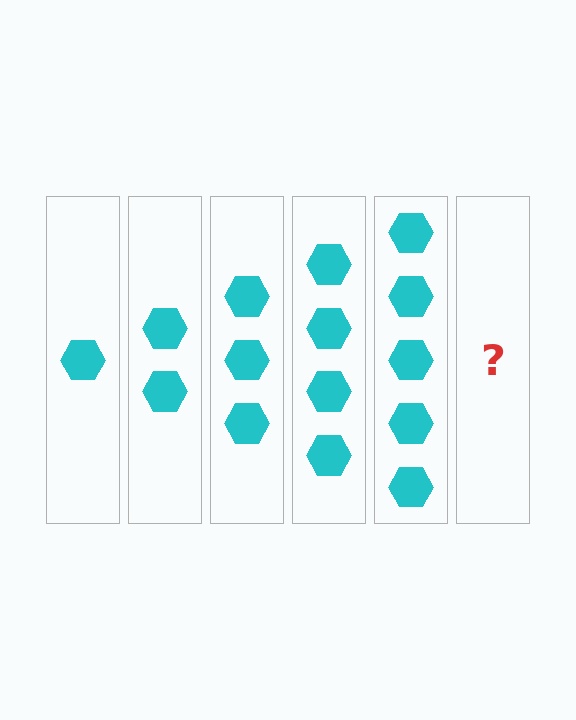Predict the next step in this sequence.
The next step is 6 hexagons.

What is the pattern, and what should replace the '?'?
The pattern is that each step adds one more hexagon. The '?' should be 6 hexagons.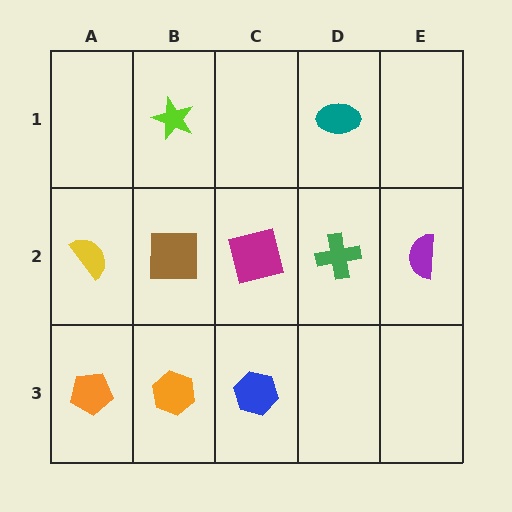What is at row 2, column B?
A brown square.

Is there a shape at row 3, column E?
No, that cell is empty.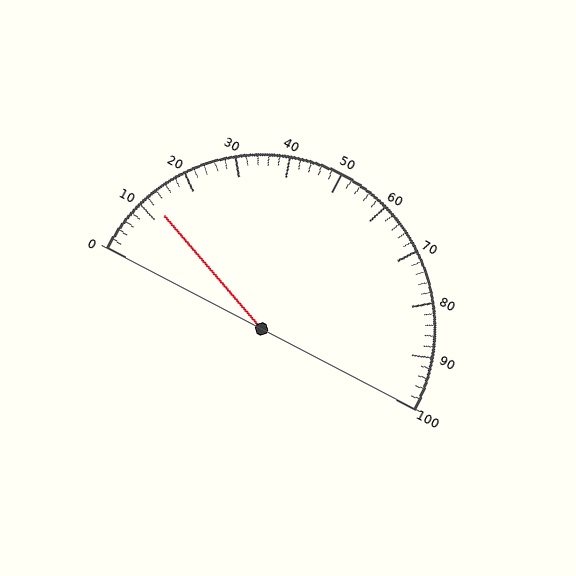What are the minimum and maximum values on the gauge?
The gauge ranges from 0 to 100.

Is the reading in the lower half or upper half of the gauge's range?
The reading is in the lower half of the range (0 to 100).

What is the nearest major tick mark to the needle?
The nearest major tick mark is 10.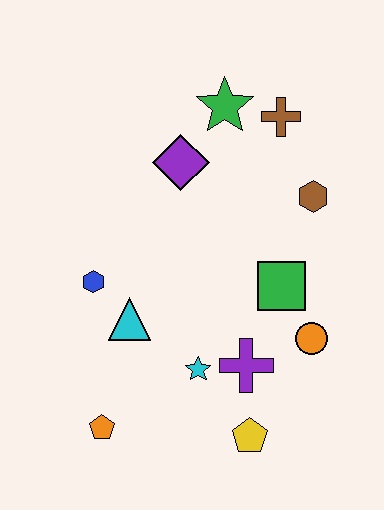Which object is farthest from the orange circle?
The green star is farthest from the orange circle.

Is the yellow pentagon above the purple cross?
No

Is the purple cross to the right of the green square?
No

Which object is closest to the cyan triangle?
The blue hexagon is closest to the cyan triangle.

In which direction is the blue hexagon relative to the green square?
The blue hexagon is to the left of the green square.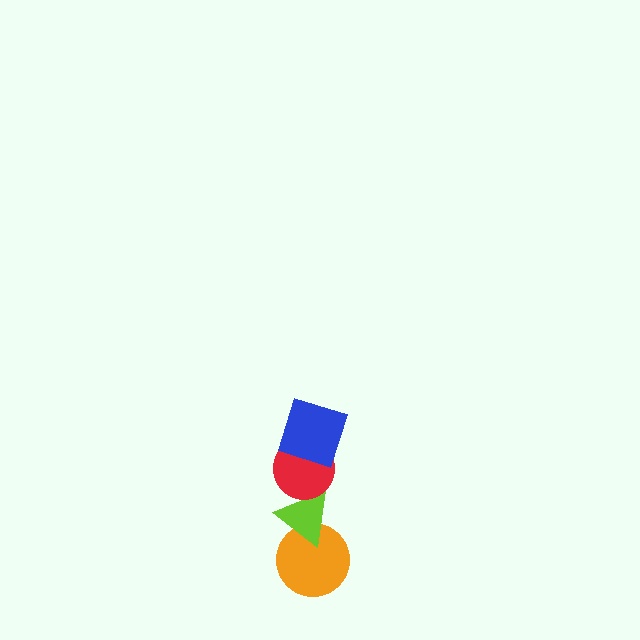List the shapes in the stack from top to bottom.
From top to bottom: the blue square, the red circle, the lime triangle, the orange circle.